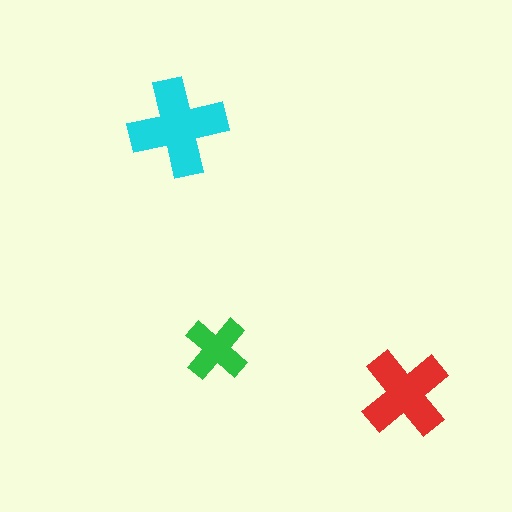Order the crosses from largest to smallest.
the cyan one, the red one, the green one.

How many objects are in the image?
There are 3 objects in the image.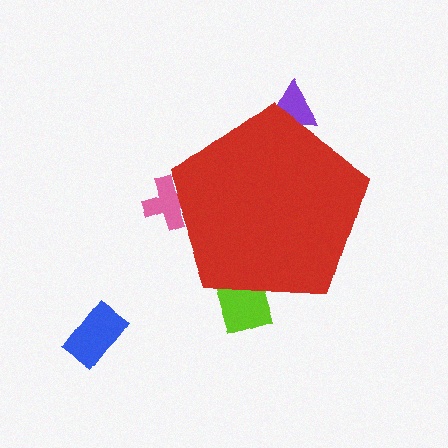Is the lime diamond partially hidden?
Yes, the lime diamond is partially hidden behind the red pentagon.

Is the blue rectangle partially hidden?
No, the blue rectangle is fully visible.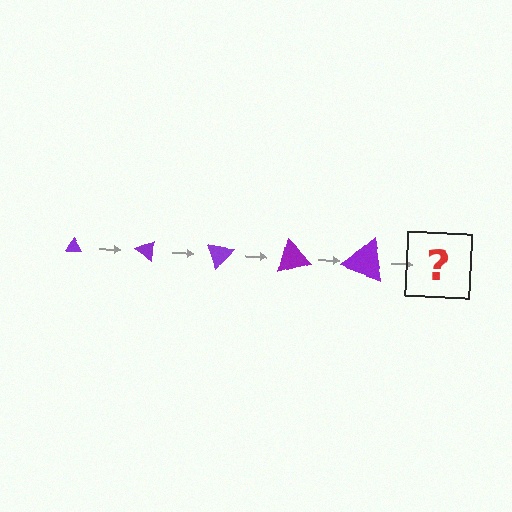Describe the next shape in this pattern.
It should be a triangle, larger than the previous one and rotated 175 degrees from the start.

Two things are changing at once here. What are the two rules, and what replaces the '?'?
The two rules are that the triangle grows larger each step and it rotates 35 degrees each step. The '?' should be a triangle, larger than the previous one and rotated 175 degrees from the start.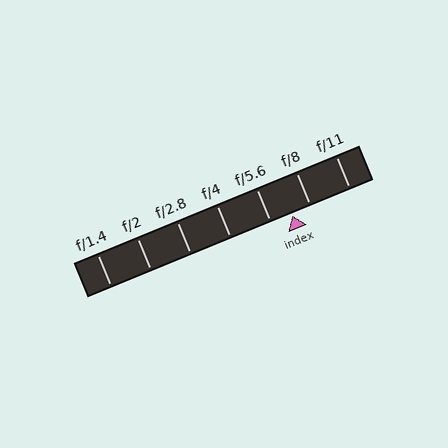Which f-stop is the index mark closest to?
The index mark is closest to f/8.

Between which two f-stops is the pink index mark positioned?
The index mark is between f/5.6 and f/8.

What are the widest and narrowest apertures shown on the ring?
The widest aperture shown is f/1.4 and the narrowest is f/11.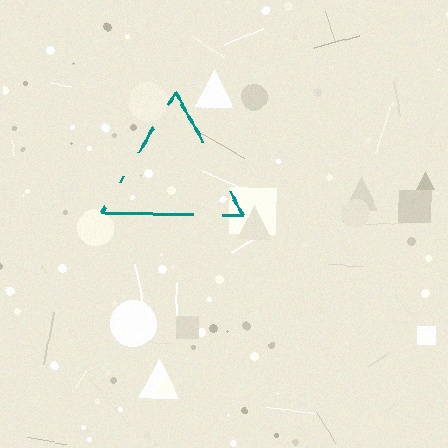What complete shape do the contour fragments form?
The contour fragments form a triangle.